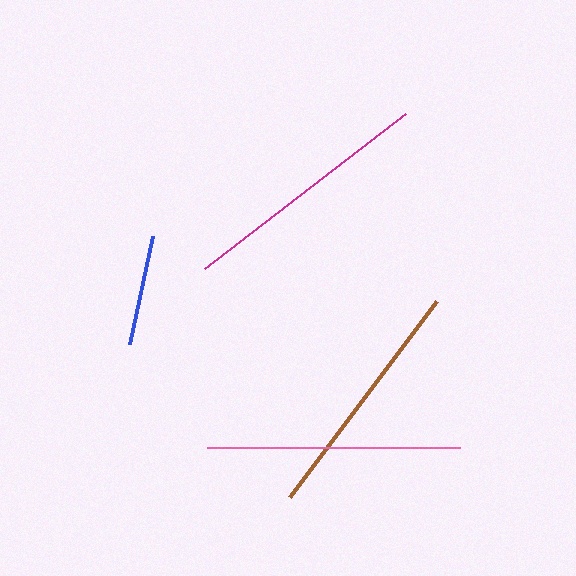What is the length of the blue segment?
The blue segment is approximately 111 pixels long.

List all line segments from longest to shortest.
From longest to shortest: magenta, pink, brown, blue.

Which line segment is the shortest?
The blue line is the shortest at approximately 111 pixels.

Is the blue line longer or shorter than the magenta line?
The magenta line is longer than the blue line.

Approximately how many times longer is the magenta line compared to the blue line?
The magenta line is approximately 2.3 times the length of the blue line.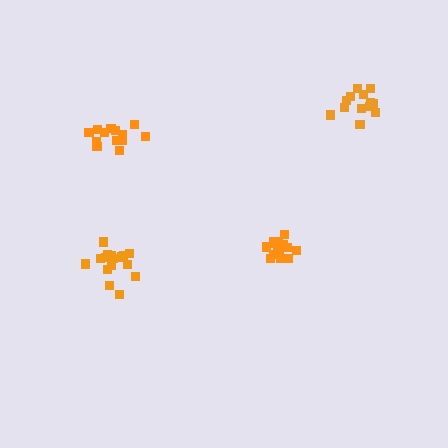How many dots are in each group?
Group 1: 14 dots, Group 2: 16 dots, Group 3: 14 dots, Group 4: 14 dots (58 total).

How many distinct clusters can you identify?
There are 4 distinct clusters.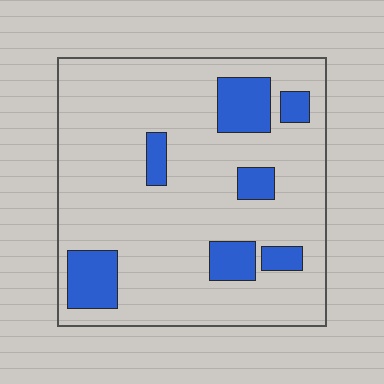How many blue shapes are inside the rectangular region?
7.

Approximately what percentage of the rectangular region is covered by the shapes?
Approximately 15%.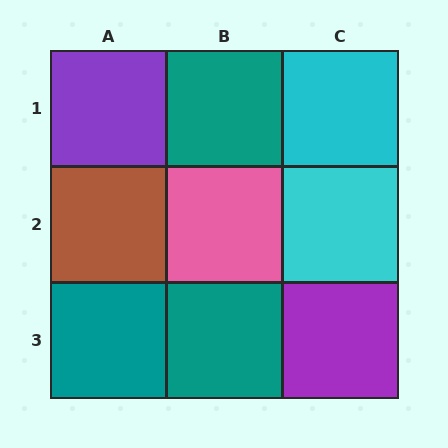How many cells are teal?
3 cells are teal.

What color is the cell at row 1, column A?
Purple.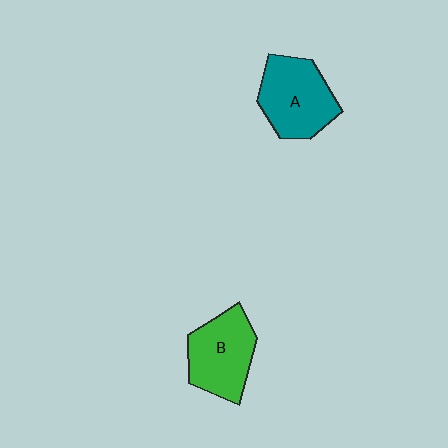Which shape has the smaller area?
Shape B (green).